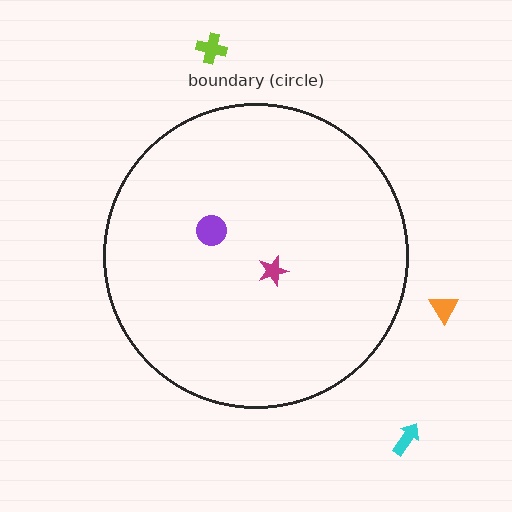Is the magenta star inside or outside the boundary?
Inside.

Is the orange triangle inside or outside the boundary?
Outside.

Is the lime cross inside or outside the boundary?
Outside.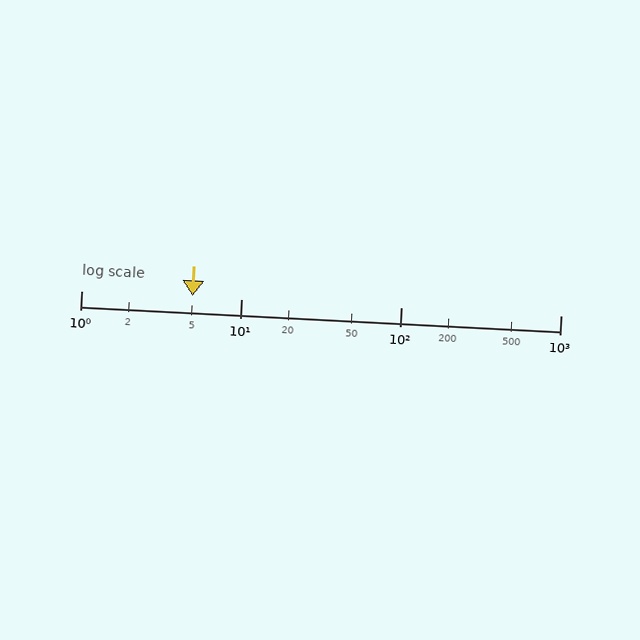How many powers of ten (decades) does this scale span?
The scale spans 3 decades, from 1 to 1000.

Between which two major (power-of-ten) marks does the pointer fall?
The pointer is between 1 and 10.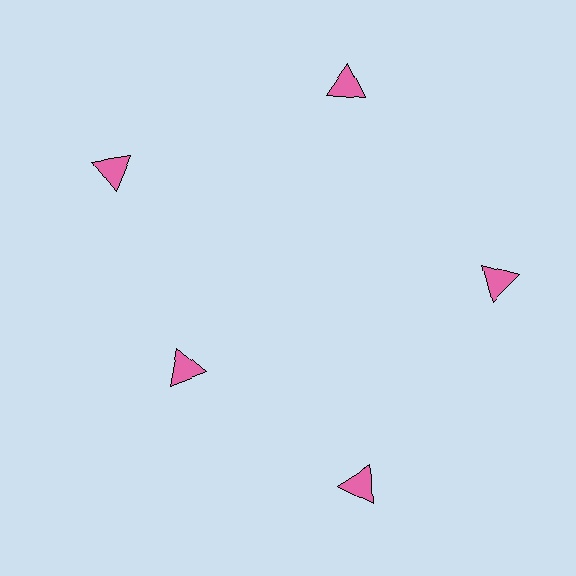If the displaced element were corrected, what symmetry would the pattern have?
It would have 5-fold rotational symmetry — the pattern would map onto itself every 72 degrees.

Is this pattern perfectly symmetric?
No. The 5 pink triangles are arranged in a ring, but one element near the 8 o'clock position is pulled inward toward the center, breaking the 5-fold rotational symmetry.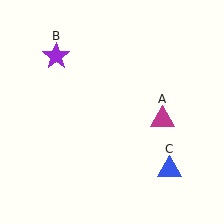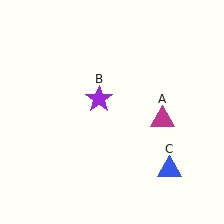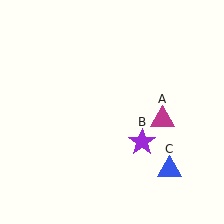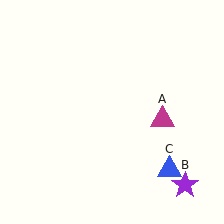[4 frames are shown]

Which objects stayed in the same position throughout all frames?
Magenta triangle (object A) and blue triangle (object C) remained stationary.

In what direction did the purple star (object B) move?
The purple star (object B) moved down and to the right.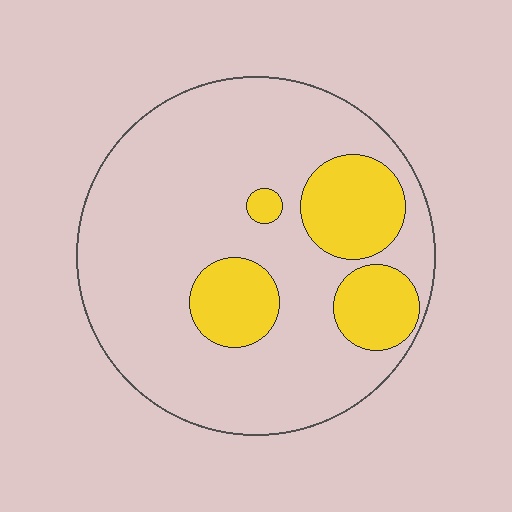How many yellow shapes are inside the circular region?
4.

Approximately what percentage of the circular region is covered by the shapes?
Approximately 20%.